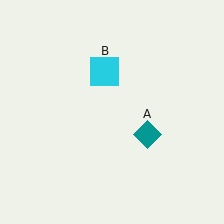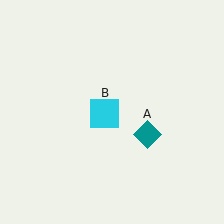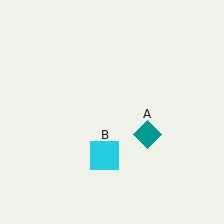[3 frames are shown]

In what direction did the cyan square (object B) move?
The cyan square (object B) moved down.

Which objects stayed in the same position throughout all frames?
Teal diamond (object A) remained stationary.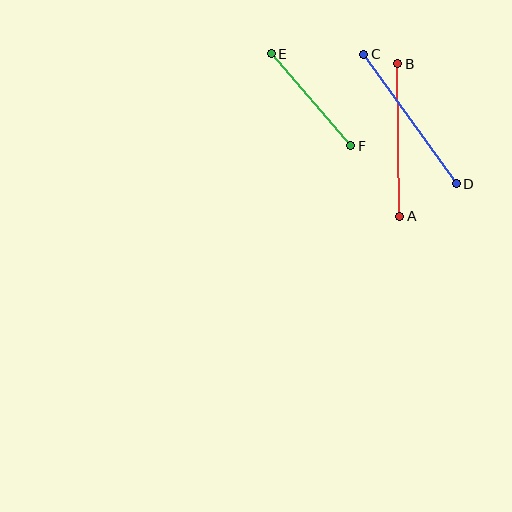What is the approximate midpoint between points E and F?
The midpoint is at approximately (311, 100) pixels.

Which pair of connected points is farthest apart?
Points C and D are farthest apart.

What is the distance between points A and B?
The distance is approximately 152 pixels.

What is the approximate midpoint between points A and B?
The midpoint is at approximately (399, 140) pixels.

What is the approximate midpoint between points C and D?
The midpoint is at approximately (410, 119) pixels.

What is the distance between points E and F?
The distance is approximately 122 pixels.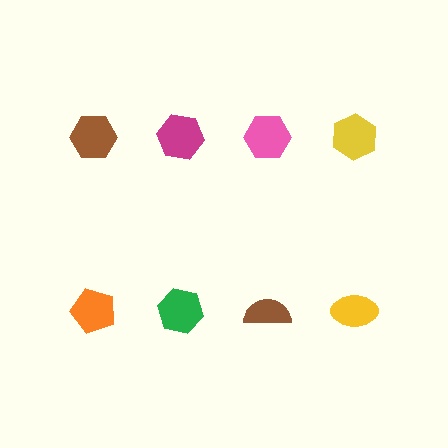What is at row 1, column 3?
A pink hexagon.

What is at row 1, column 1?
A brown hexagon.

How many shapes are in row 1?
4 shapes.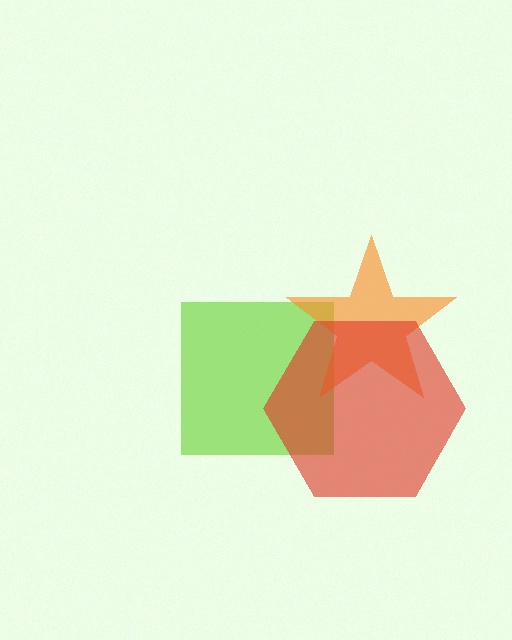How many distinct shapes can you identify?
There are 3 distinct shapes: a lime square, an orange star, a red hexagon.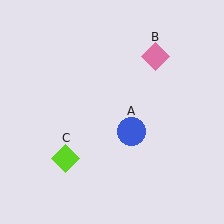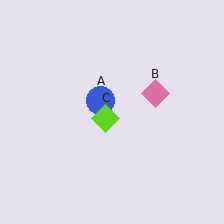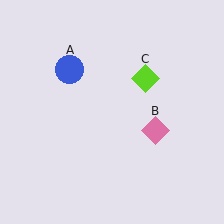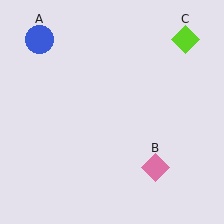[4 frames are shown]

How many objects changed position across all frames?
3 objects changed position: blue circle (object A), pink diamond (object B), lime diamond (object C).